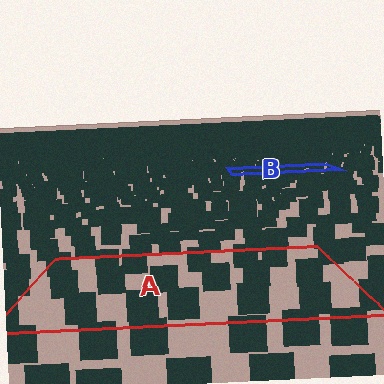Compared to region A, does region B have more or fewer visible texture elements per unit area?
Region B has more texture elements per unit area — they are packed more densely because it is farther away.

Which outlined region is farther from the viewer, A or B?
Region B is farther from the viewer — the texture elements inside it appear smaller and more densely packed.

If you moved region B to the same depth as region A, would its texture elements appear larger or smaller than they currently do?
They would appear larger. At a closer depth, the same texture elements are projected at a bigger on-screen size.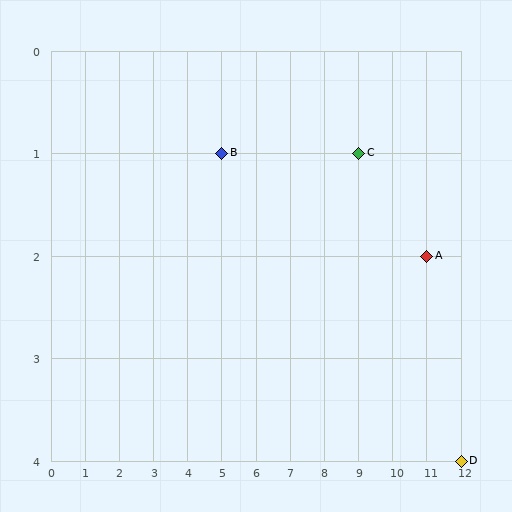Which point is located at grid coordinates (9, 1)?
Point C is at (9, 1).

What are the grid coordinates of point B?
Point B is at grid coordinates (5, 1).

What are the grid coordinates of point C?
Point C is at grid coordinates (9, 1).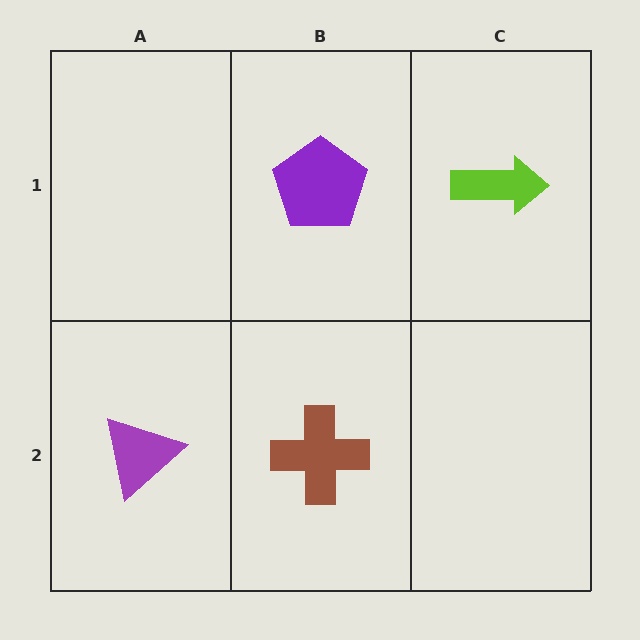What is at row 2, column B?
A brown cross.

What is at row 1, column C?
A lime arrow.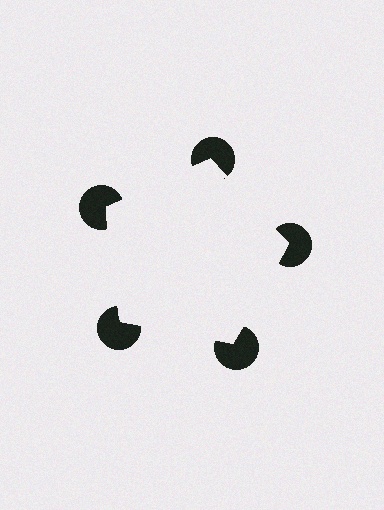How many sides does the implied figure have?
5 sides.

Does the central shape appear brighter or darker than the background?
It typically appears slightly brighter than the background, even though no actual brightness change is drawn.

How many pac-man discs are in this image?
There are 5 — one at each vertex of the illusory pentagon.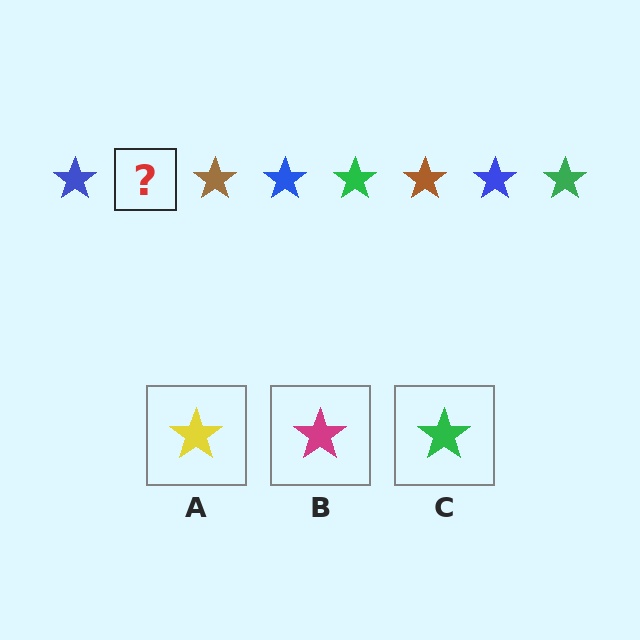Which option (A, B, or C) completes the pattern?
C.